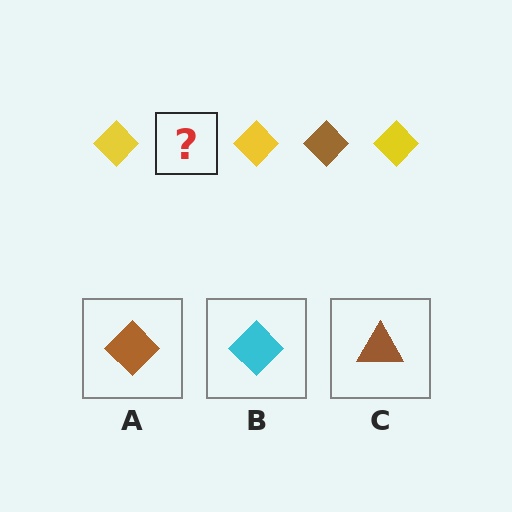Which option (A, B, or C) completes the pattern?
A.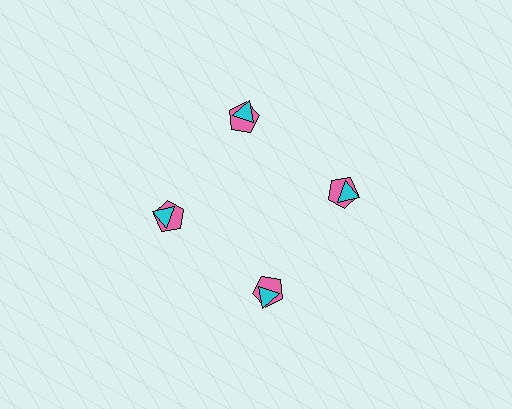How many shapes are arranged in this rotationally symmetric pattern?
There are 8 shapes, arranged in 4 groups of 2.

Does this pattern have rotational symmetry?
Yes, this pattern has 4-fold rotational symmetry. It looks the same after rotating 90 degrees around the center.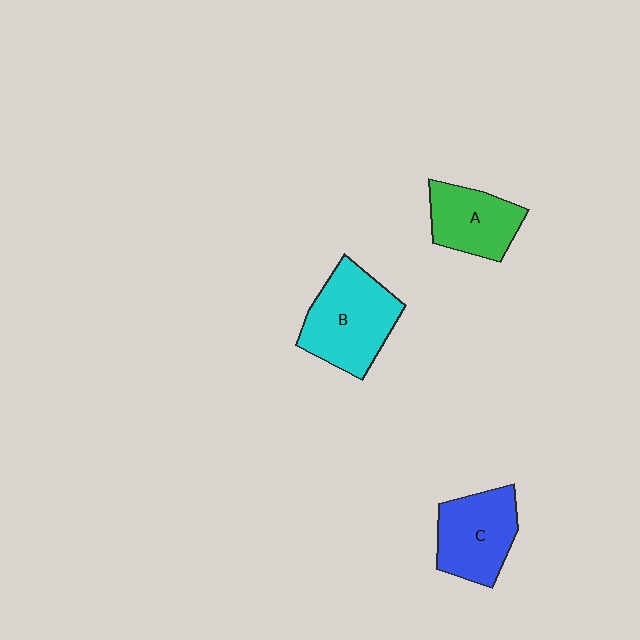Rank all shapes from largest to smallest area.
From largest to smallest: B (cyan), C (blue), A (green).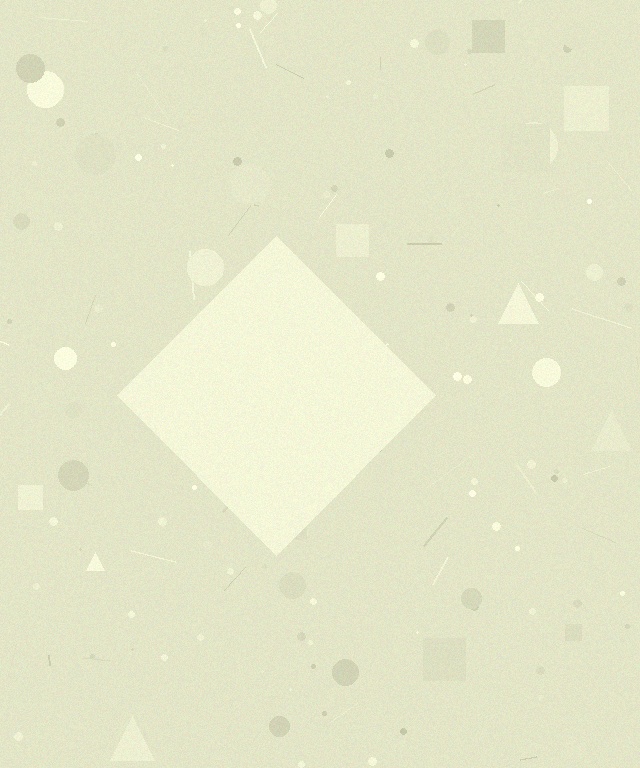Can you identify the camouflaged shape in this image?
The camouflaged shape is a diamond.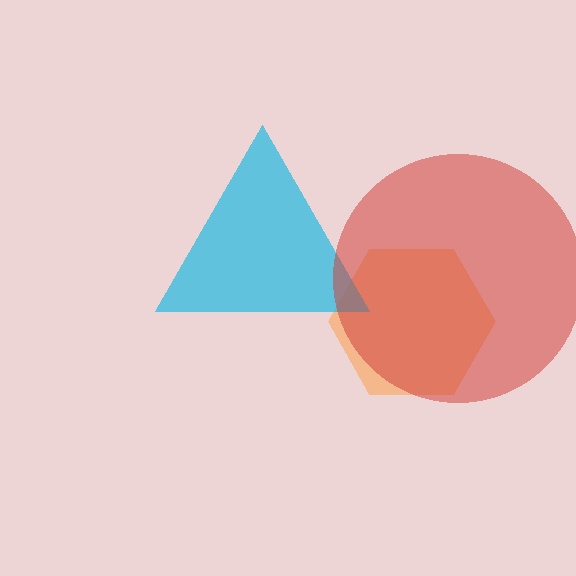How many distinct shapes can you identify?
There are 3 distinct shapes: an orange hexagon, a cyan triangle, a red circle.